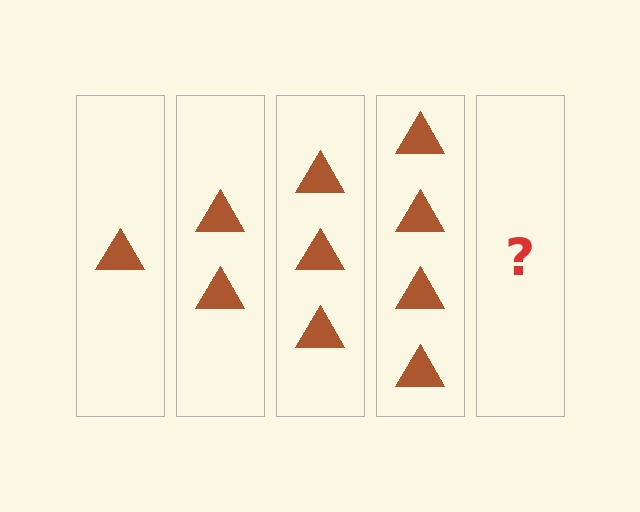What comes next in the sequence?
The next element should be 5 triangles.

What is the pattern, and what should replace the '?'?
The pattern is that each step adds one more triangle. The '?' should be 5 triangles.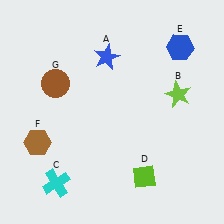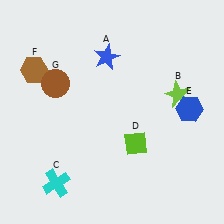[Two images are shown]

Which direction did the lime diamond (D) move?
The lime diamond (D) moved up.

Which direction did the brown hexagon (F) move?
The brown hexagon (F) moved up.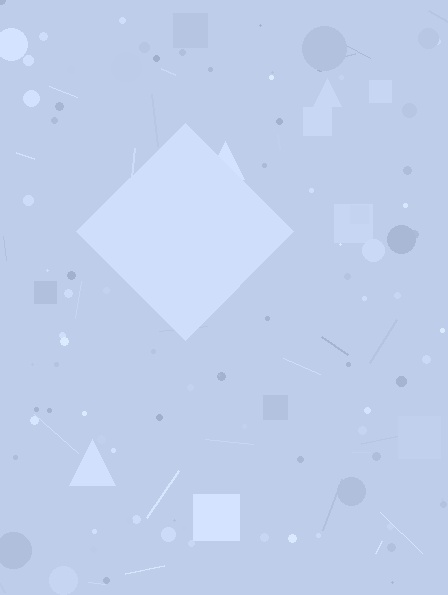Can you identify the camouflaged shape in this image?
The camouflaged shape is a diamond.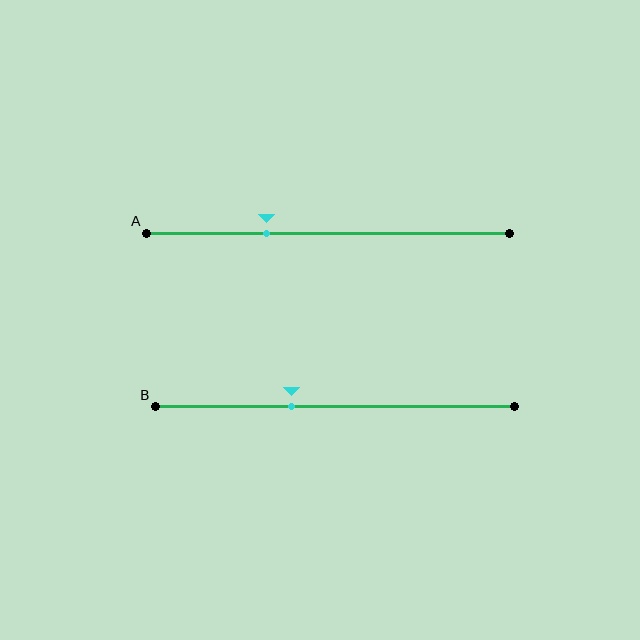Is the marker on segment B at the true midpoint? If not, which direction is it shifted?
No, the marker on segment B is shifted to the left by about 12% of the segment length.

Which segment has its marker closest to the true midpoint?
Segment B has its marker closest to the true midpoint.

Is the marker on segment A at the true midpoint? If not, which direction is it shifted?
No, the marker on segment A is shifted to the left by about 17% of the segment length.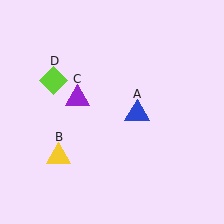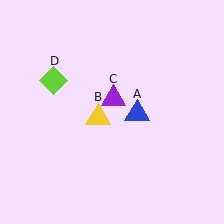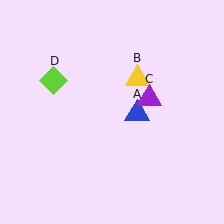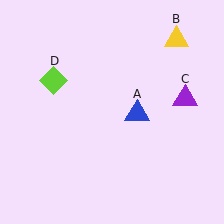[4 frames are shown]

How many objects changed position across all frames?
2 objects changed position: yellow triangle (object B), purple triangle (object C).